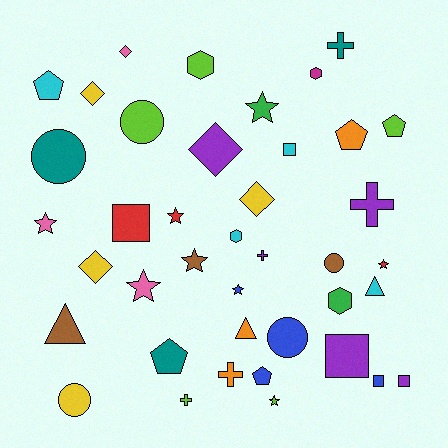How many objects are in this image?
There are 40 objects.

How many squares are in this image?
There are 5 squares.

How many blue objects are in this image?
There are 4 blue objects.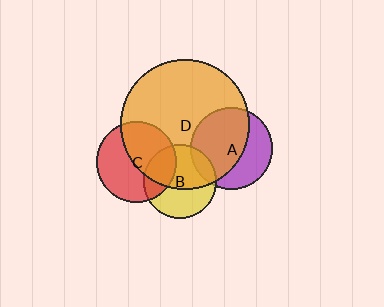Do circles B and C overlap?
Yes.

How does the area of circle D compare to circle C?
Approximately 2.6 times.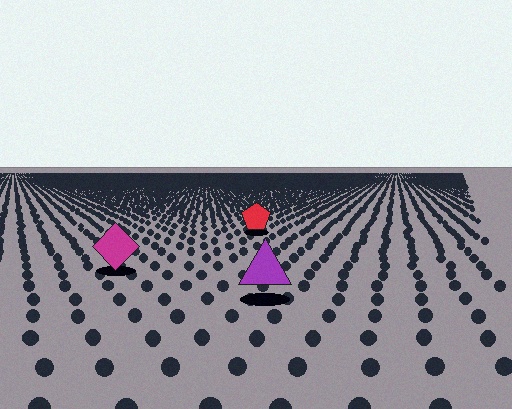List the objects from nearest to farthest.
From nearest to farthest: the purple triangle, the magenta diamond, the red pentagon.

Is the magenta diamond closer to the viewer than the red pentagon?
Yes. The magenta diamond is closer — you can tell from the texture gradient: the ground texture is coarser near it.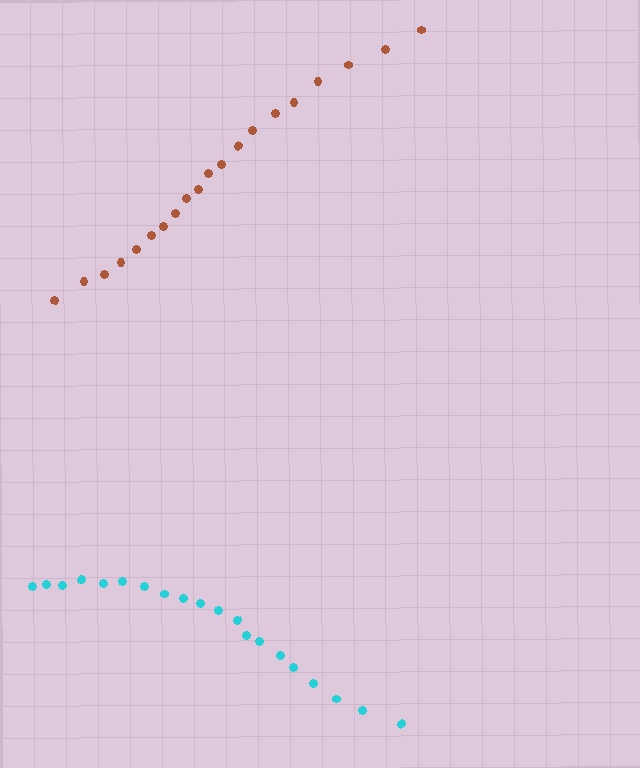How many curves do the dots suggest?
There are 2 distinct paths.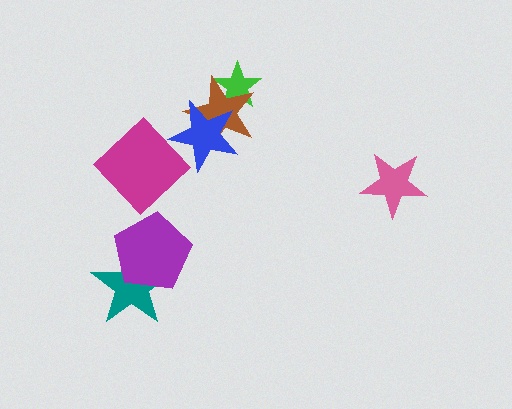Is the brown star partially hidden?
Yes, it is partially covered by another shape.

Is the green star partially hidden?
Yes, it is partially covered by another shape.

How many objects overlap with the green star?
1 object overlaps with the green star.